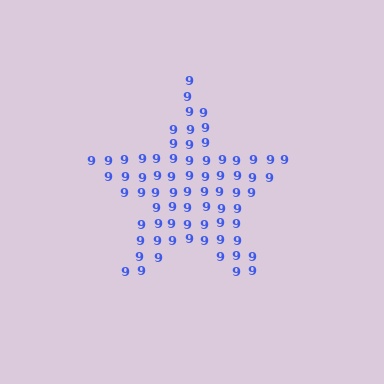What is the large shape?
The large shape is a star.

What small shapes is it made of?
It is made of small digit 9's.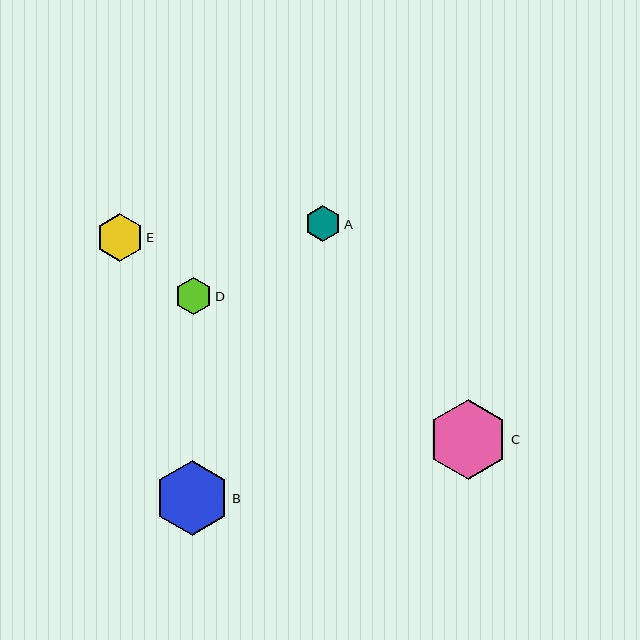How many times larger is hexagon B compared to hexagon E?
Hexagon B is approximately 1.6 times the size of hexagon E.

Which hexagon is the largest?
Hexagon C is the largest with a size of approximately 80 pixels.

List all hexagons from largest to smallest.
From largest to smallest: C, B, E, D, A.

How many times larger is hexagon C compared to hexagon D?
Hexagon C is approximately 2.2 times the size of hexagon D.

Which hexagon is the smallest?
Hexagon A is the smallest with a size of approximately 36 pixels.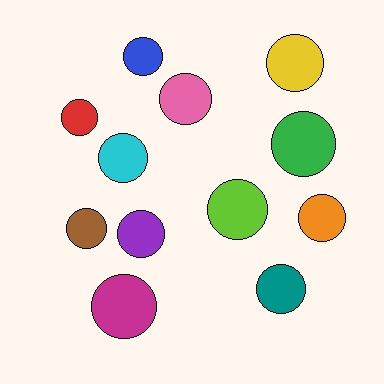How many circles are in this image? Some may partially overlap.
There are 12 circles.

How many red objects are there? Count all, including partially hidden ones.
There is 1 red object.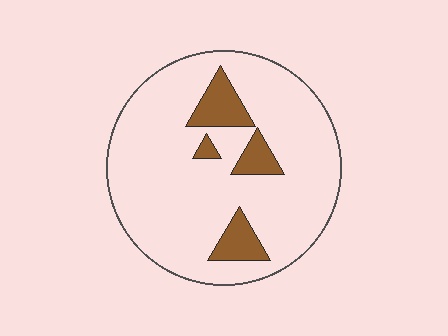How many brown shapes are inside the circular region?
4.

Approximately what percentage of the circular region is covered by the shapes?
Approximately 15%.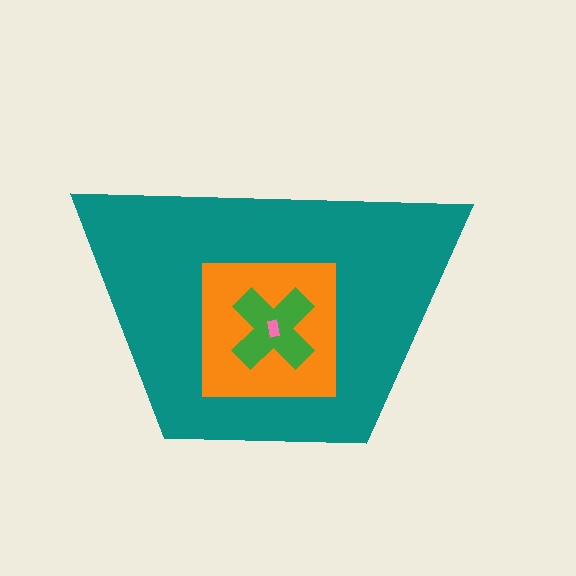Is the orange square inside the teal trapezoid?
Yes.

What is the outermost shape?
The teal trapezoid.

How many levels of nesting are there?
4.